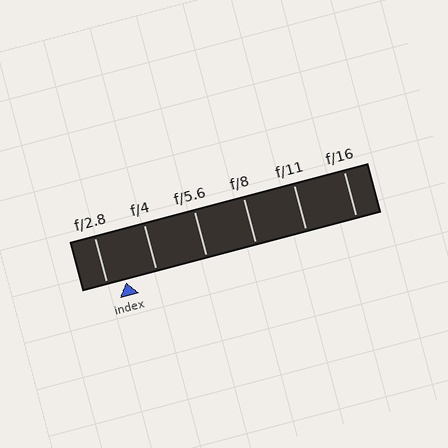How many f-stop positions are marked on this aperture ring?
There are 6 f-stop positions marked.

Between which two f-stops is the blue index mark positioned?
The index mark is between f/2.8 and f/4.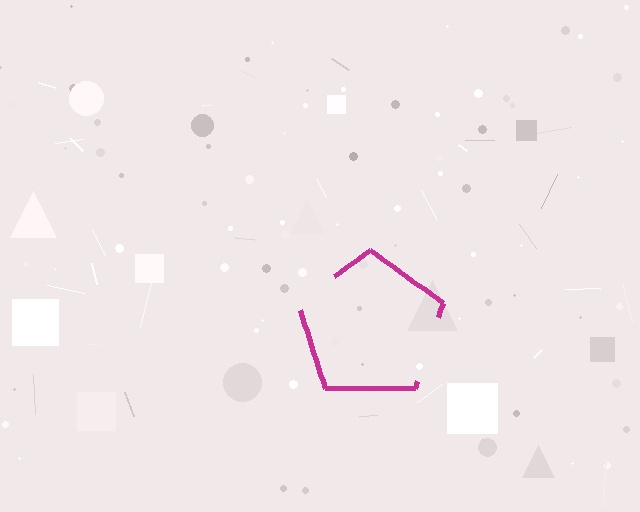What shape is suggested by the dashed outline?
The dashed outline suggests a pentagon.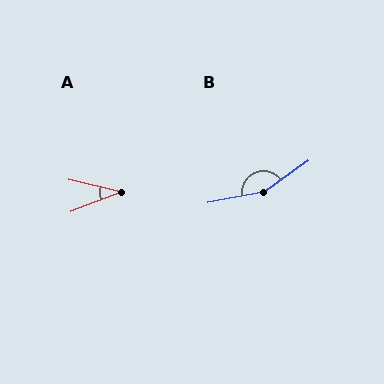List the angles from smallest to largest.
A (35°), B (155°).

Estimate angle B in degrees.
Approximately 155 degrees.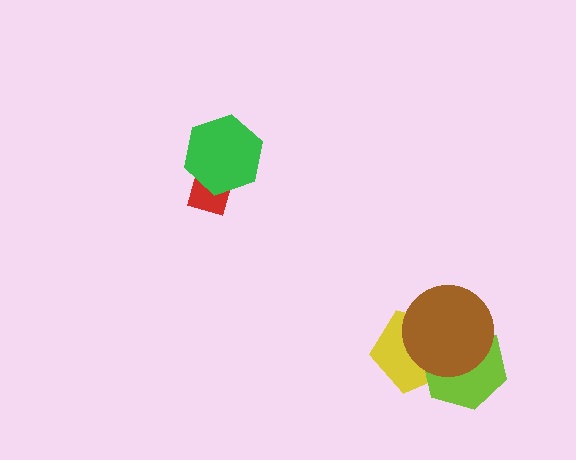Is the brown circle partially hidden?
No, no other shape covers it.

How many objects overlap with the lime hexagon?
2 objects overlap with the lime hexagon.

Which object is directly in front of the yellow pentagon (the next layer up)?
The lime hexagon is directly in front of the yellow pentagon.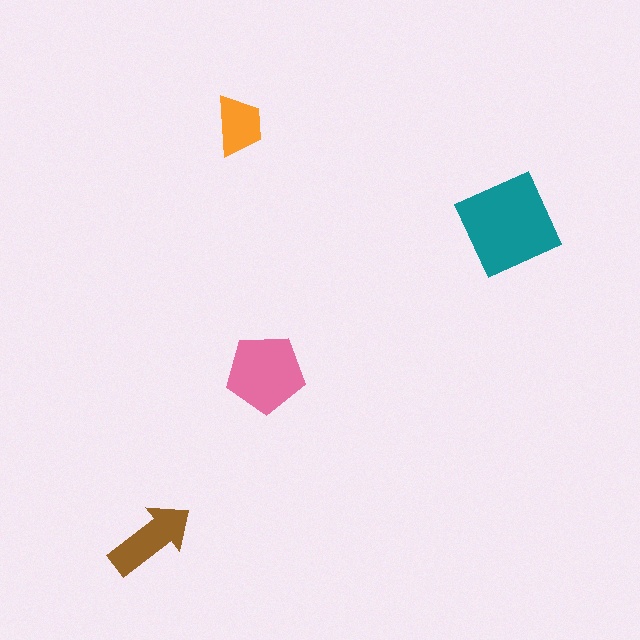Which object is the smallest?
The orange trapezoid.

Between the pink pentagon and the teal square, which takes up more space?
The teal square.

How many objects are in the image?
There are 4 objects in the image.